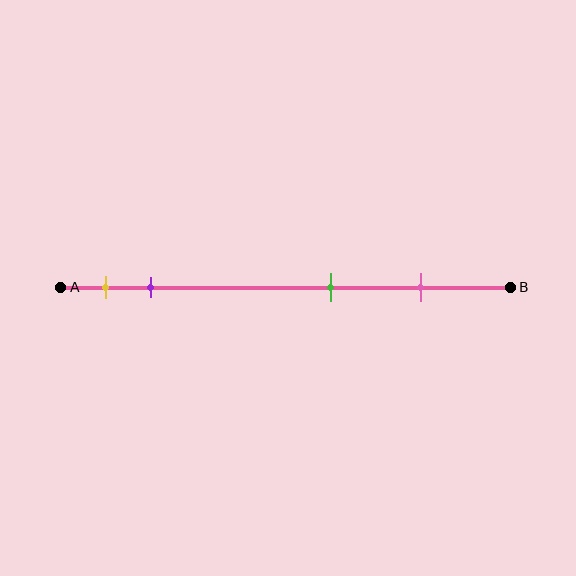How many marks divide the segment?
There are 4 marks dividing the segment.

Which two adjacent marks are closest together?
The yellow and purple marks are the closest adjacent pair.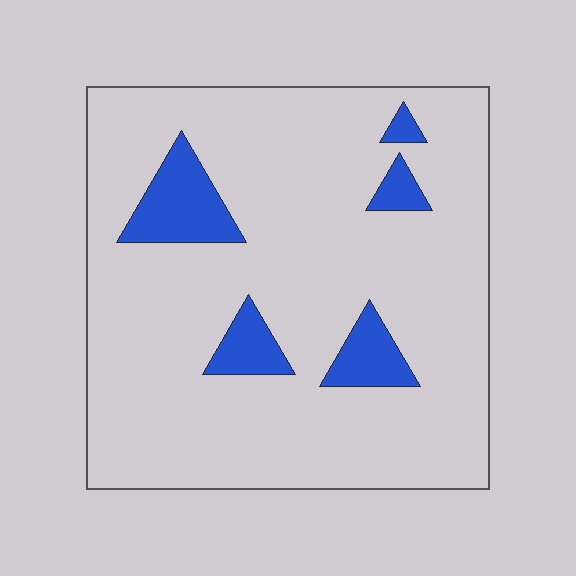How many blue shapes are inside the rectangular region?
5.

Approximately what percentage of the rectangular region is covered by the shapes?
Approximately 10%.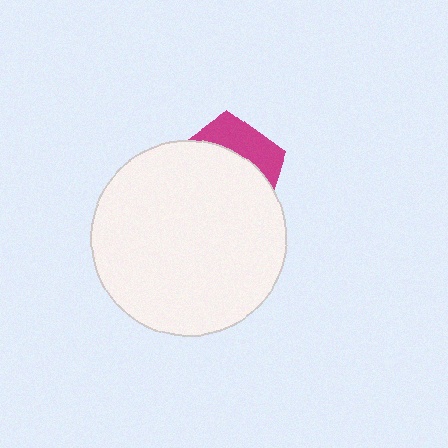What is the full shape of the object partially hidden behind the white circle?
The partially hidden object is a magenta pentagon.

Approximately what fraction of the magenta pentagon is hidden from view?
Roughly 69% of the magenta pentagon is hidden behind the white circle.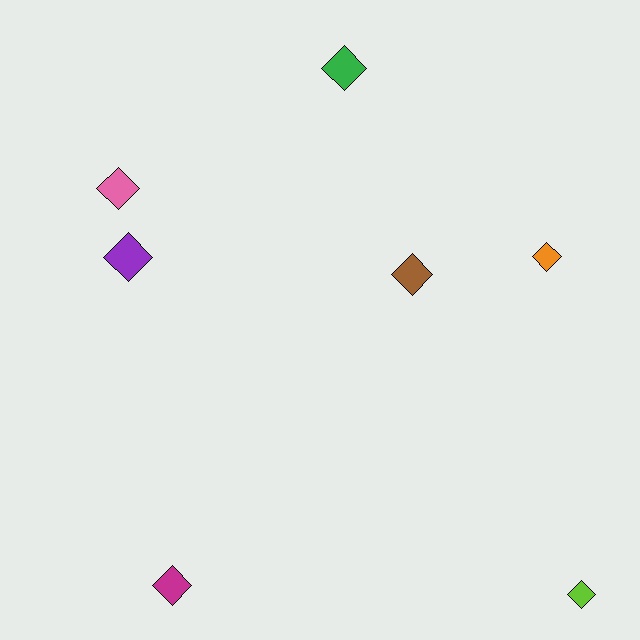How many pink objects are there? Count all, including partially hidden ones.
There is 1 pink object.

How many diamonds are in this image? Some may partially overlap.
There are 7 diamonds.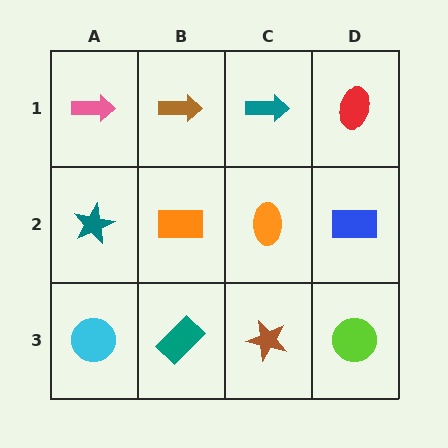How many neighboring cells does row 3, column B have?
3.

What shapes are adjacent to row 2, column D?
A red ellipse (row 1, column D), a lime circle (row 3, column D), an orange ellipse (row 2, column C).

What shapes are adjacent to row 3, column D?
A blue rectangle (row 2, column D), a brown star (row 3, column C).